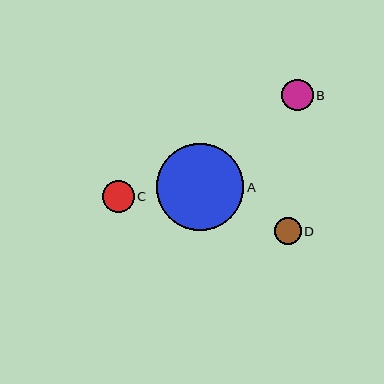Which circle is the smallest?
Circle D is the smallest with a size of approximately 27 pixels.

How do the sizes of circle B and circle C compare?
Circle B and circle C are approximately the same size.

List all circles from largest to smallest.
From largest to smallest: A, B, C, D.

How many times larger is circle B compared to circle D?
Circle B is approximately 1.2 times the size of circle D.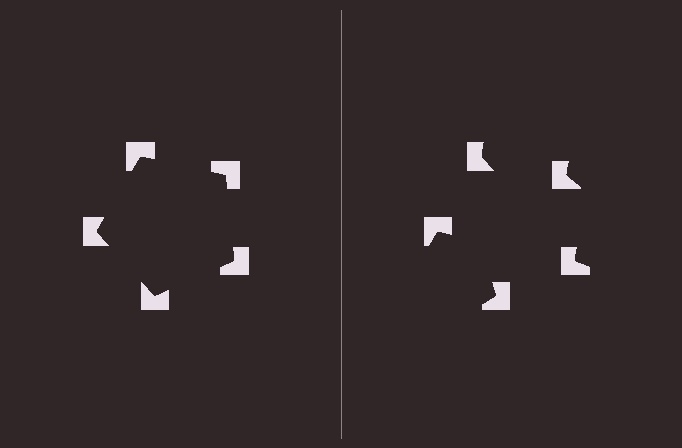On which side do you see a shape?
An illusory pentagon appears on the left side. On the right side the wedge cuts are rotated, so no coherent shape forms.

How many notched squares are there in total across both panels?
10 — 5 on each side.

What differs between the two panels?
The notched squares are positioned identically on both sides; only the wedge orientations differ. On the left they align to a pentagon; on the right they are misaligned.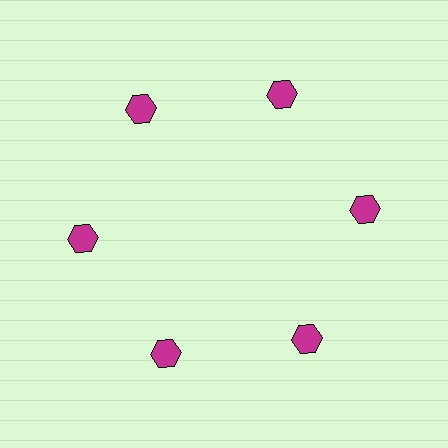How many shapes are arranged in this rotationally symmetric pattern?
There are 6 shapes, arranged in 6 groups of 1.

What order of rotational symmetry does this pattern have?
This pattern has 6-fold rotational symmetry.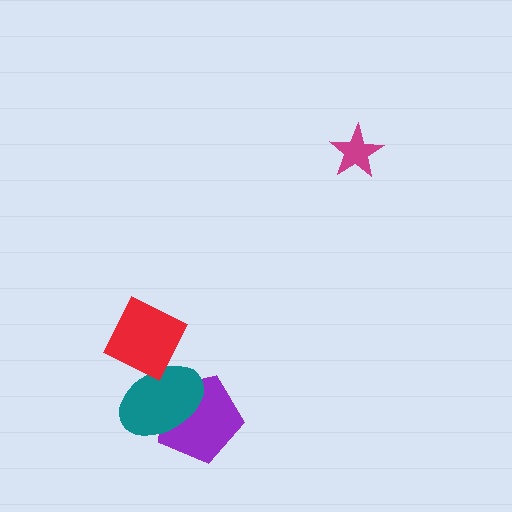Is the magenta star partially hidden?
No, no other shape covers it.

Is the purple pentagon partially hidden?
Yes, it is partially covered by another shape.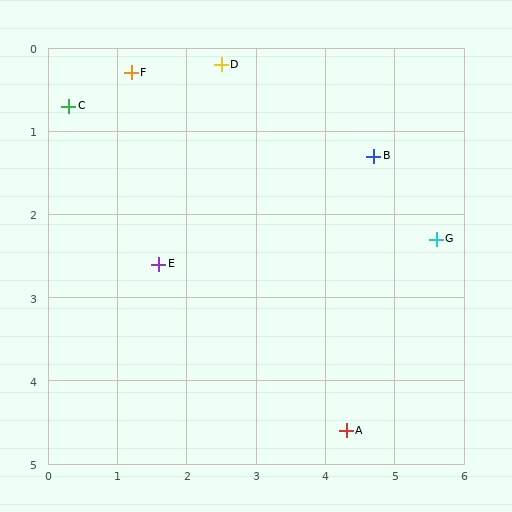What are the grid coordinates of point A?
Point A is at approximately (4.3, 4.6).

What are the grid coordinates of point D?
Point D is at approximately (2.5, 0.2).